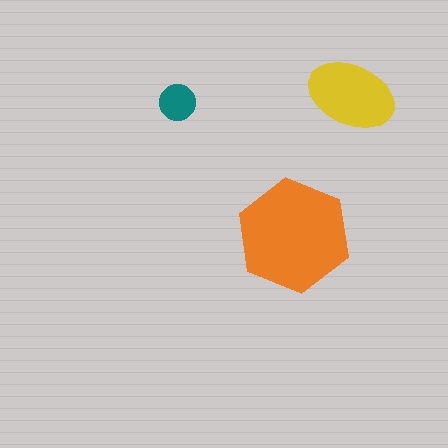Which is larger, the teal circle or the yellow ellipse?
The yellow ellipse.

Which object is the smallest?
The teal circle.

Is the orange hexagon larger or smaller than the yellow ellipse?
Larger.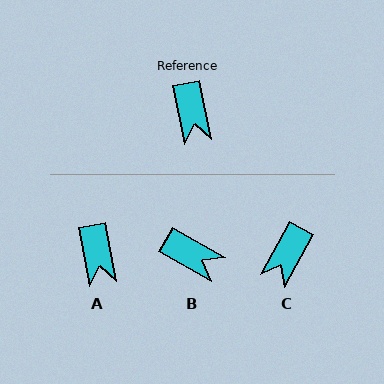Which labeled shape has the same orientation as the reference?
A.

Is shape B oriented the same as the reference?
No, it is off by about 50 degrees.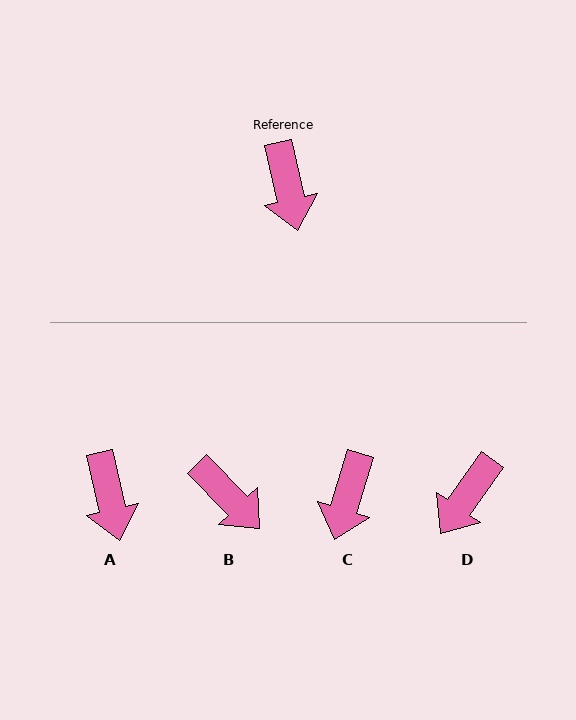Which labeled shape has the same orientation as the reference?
A.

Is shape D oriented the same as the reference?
No, it is off by about 48 degrees.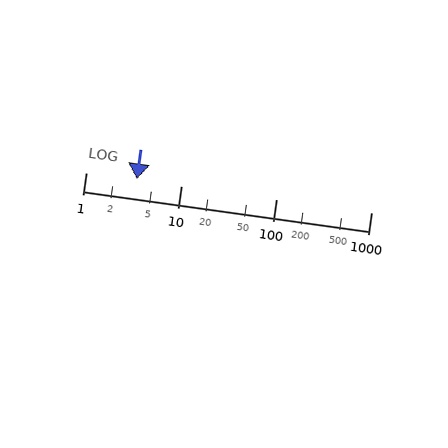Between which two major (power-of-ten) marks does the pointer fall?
The pointer is between 1 and 10.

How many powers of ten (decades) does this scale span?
The scale spans 3 decades, from 1 to 1000.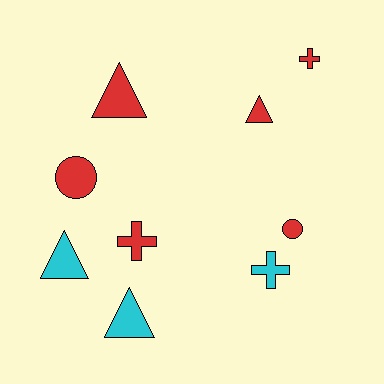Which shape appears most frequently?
Triangle, with 4 objects.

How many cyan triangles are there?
There are 2 cyan triangles.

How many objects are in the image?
There are 9 objects.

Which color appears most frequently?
Red, with 6 objects.